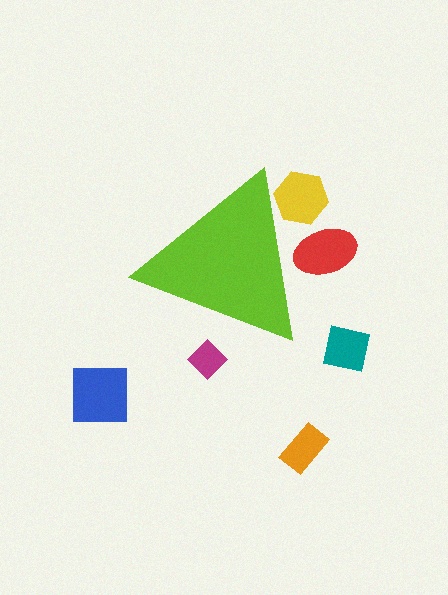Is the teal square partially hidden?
No, the teal square is fully visible.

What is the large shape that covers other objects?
A lime triangle.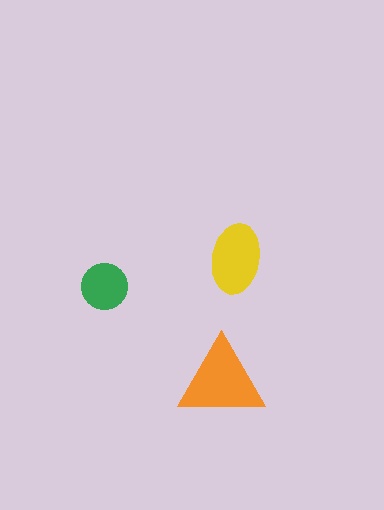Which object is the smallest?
The green circle.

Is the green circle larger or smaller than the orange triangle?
Smaller.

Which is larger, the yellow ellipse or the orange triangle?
The orange triangle.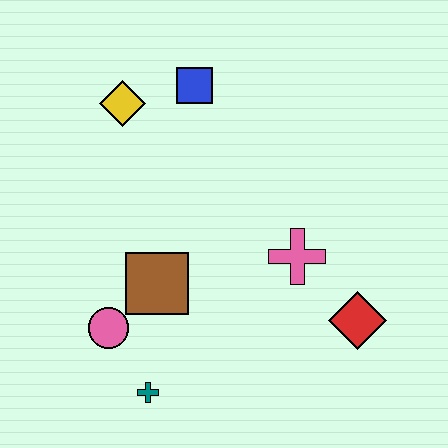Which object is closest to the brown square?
The pink circle is closest to the brown square.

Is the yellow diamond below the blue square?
Yes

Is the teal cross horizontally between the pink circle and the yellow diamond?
No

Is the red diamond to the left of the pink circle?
No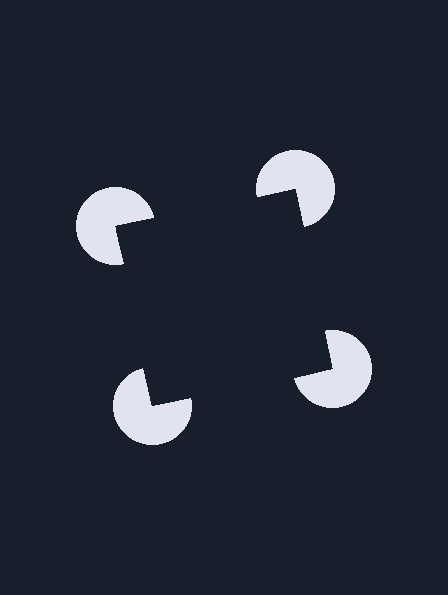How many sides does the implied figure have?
4 sides.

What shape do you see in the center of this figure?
An illusory square — its edges are inferred from the aligned wedge cuts in the pac-man discs, not physically drawn.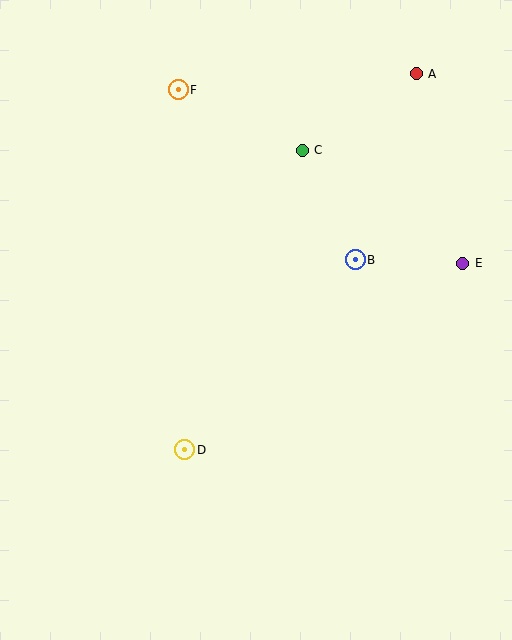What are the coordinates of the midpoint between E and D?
The midpoint between E and D is at (324, 357).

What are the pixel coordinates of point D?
Point D is at (185, 450).